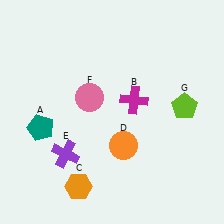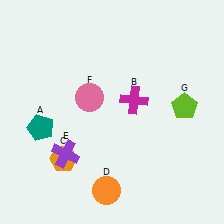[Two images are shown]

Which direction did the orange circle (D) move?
The orange circle (D) moved down.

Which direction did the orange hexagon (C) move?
The orange hexagon (C) moved up.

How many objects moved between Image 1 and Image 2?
2 objects moved between the two images.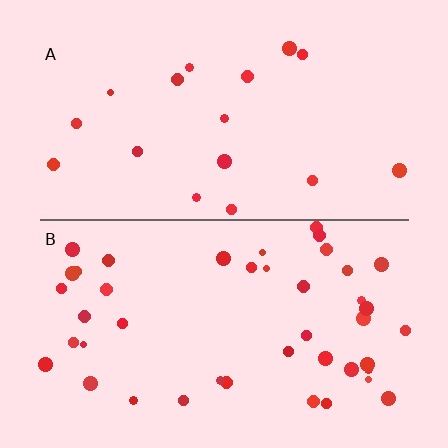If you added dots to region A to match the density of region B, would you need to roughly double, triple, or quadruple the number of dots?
Approximately triple.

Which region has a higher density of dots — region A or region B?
B (the bottom).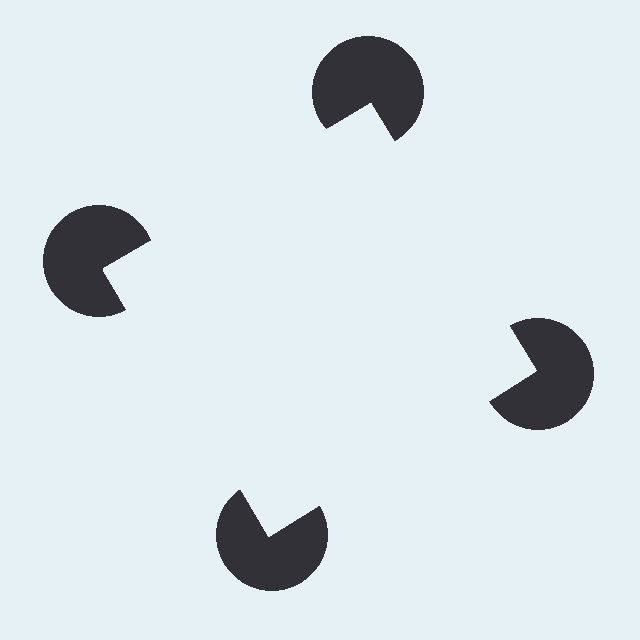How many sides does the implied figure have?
4 sides.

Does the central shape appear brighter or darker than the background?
It typically appears slightly brighter than the background, even though no actual brightness change is drawn.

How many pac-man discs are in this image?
There are 4 — one at each vertex of the illusory square.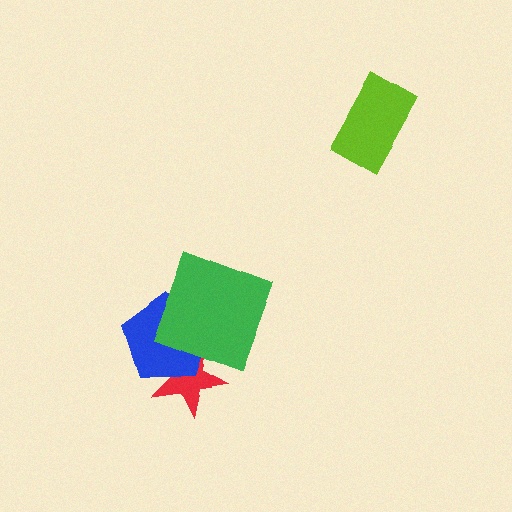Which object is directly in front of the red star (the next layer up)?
The blue pentagon is directly in front of the red star.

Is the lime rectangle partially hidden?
No, no other shape covers it.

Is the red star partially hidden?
Yes, it is partially covered by another shape.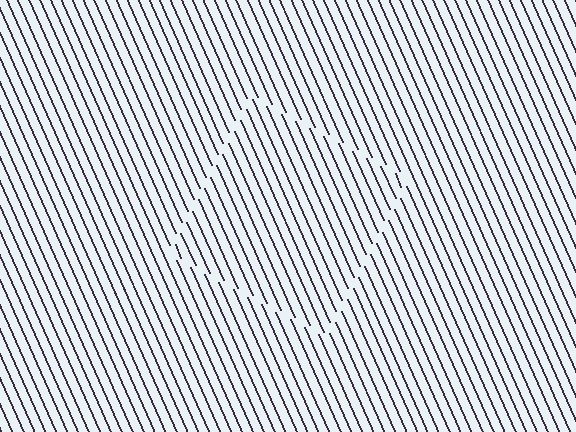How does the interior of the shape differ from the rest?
The interior of the shape contains the same grating, shifted by half a period — the contour is defined by the phase discontinuity where line-ends from the inner and outer gratings abut.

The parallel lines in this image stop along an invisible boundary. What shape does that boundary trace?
An illusory square. The interior of the shape contains the same grating, shifted by half a period — the contour is defined by the phase discontinuity where line-ends from the inner and outer gratings abut.